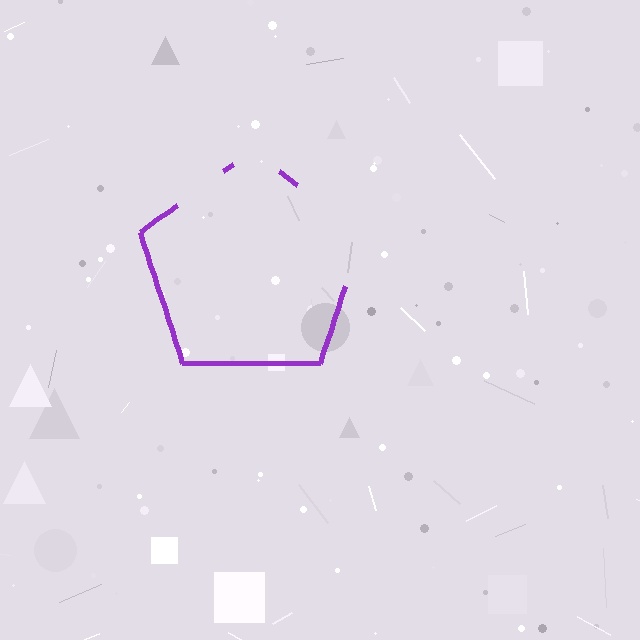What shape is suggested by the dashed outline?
The dashed outline suggests a pentagon.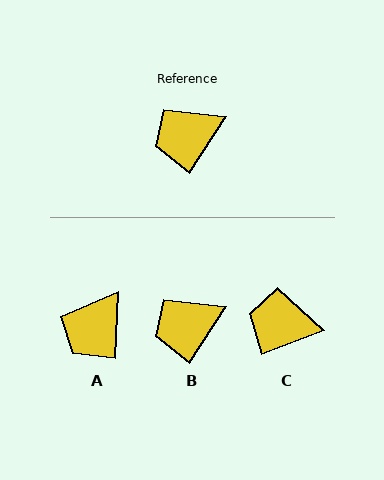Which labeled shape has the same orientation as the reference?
B.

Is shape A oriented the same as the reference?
No, it is off by about 30 degrees.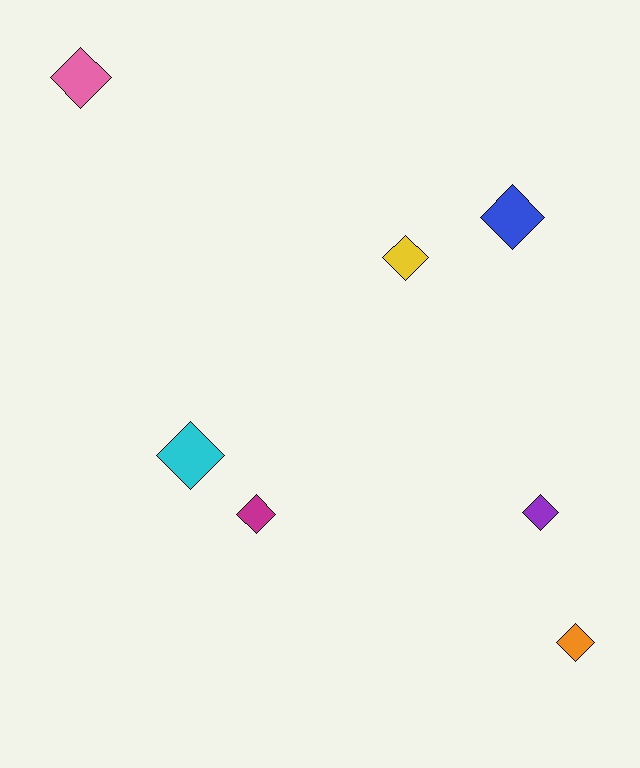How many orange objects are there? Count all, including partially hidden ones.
There is 1 orange object.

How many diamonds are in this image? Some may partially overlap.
There are 7 diamonds.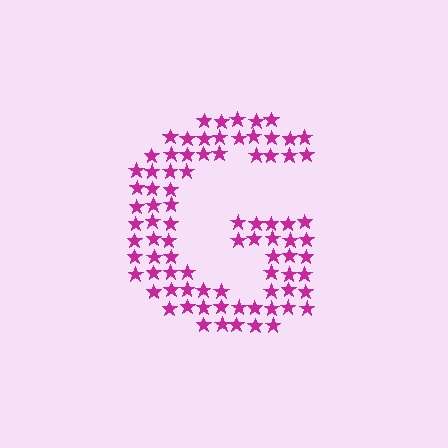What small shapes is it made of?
It is made of small stars.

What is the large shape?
The large shape is the letter G.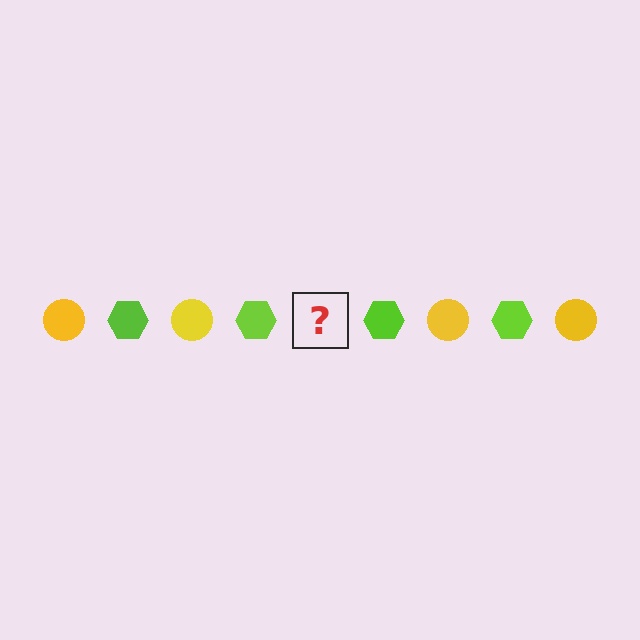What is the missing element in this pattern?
The missing element is a yellow circle.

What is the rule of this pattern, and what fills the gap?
The rule is that the pattern alternates between yellow circle and lime hexagon. The gap should be filled with a yellow circle.